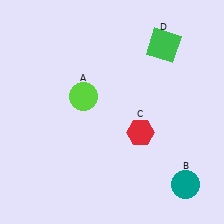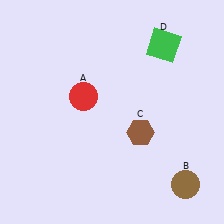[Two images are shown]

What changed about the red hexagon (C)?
In Image 1, C is red. In Image 2, it changed to brown.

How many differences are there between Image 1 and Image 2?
There are 3 differences between the two images.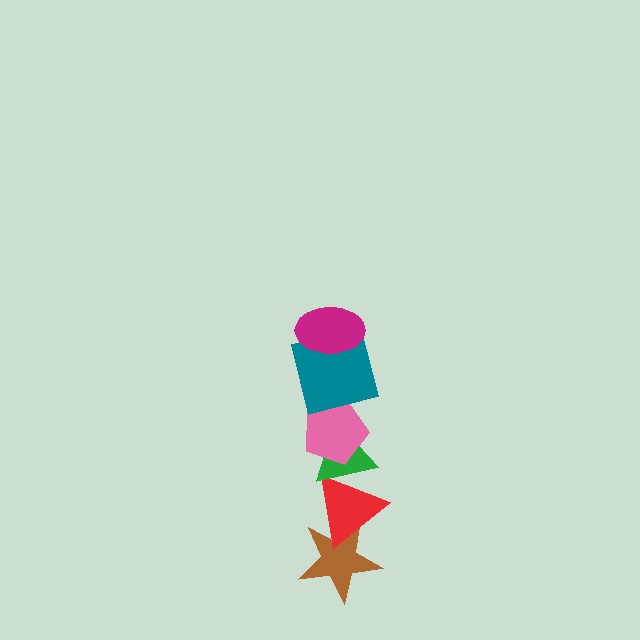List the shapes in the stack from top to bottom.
From top to bottom: the magenta ellipse, the teal square, the pink pentagon, the green triangle, the red triangle, the brown star.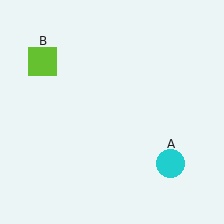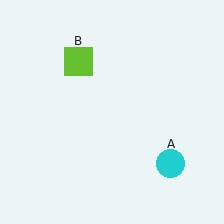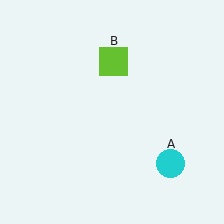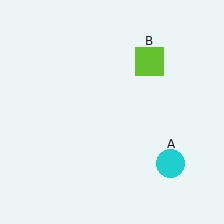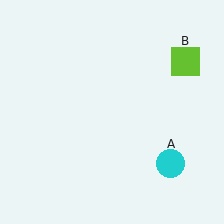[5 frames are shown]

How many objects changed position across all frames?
1 object changed position: lime square (object B).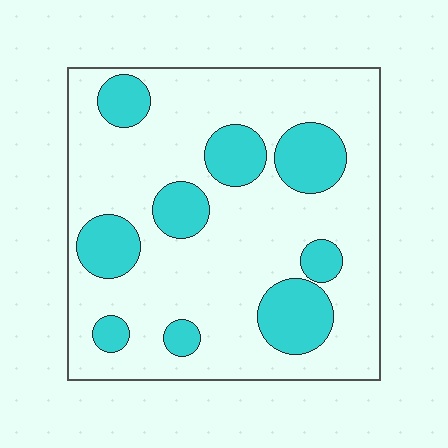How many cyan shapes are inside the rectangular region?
9.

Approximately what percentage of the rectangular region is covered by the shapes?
Approximately 25%.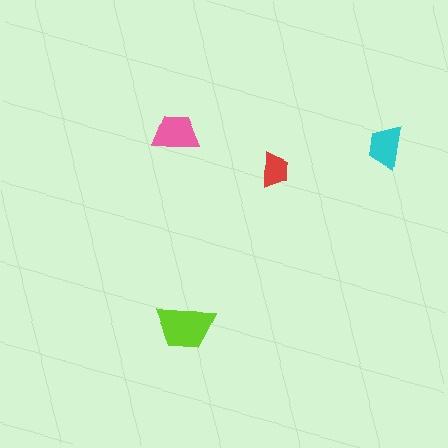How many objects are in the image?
There are 4 objects in the image.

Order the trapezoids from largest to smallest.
the lime one, the pink one, the cyan one, the red one.